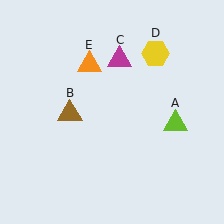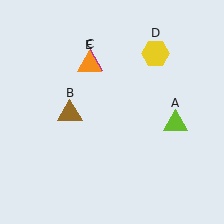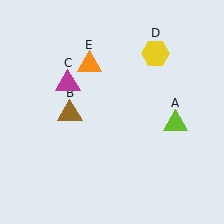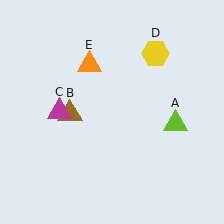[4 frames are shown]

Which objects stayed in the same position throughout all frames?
Lime triangle (object A) and brown triangle (object B) and yellow hexagon (object D) and orange triangle (object E) remained stationary.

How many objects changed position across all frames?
1 object changed position: magenta triangle (object C).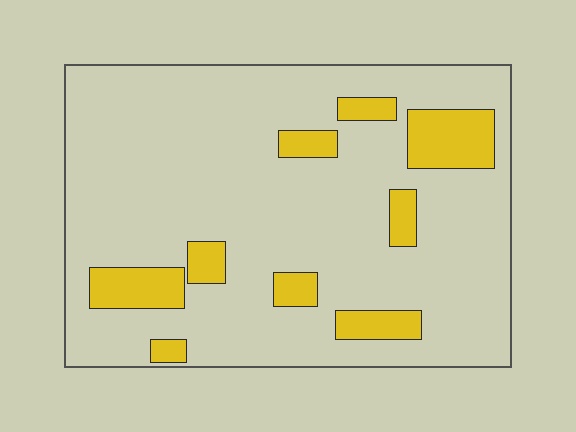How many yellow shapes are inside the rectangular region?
9.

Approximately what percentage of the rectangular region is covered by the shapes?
Approximately 15%.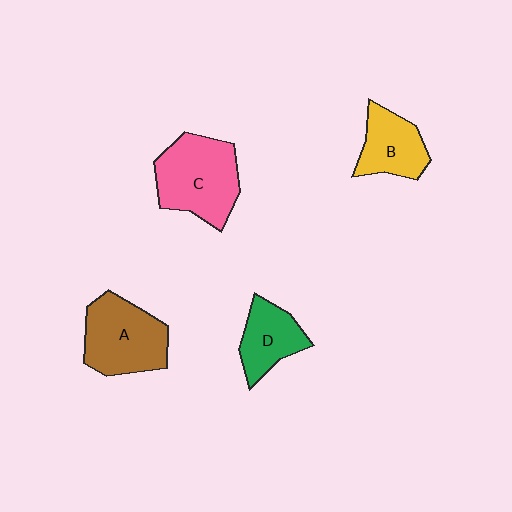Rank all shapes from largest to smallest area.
From largest to smallest: C (pink), A (brown), B (yellow), D (green).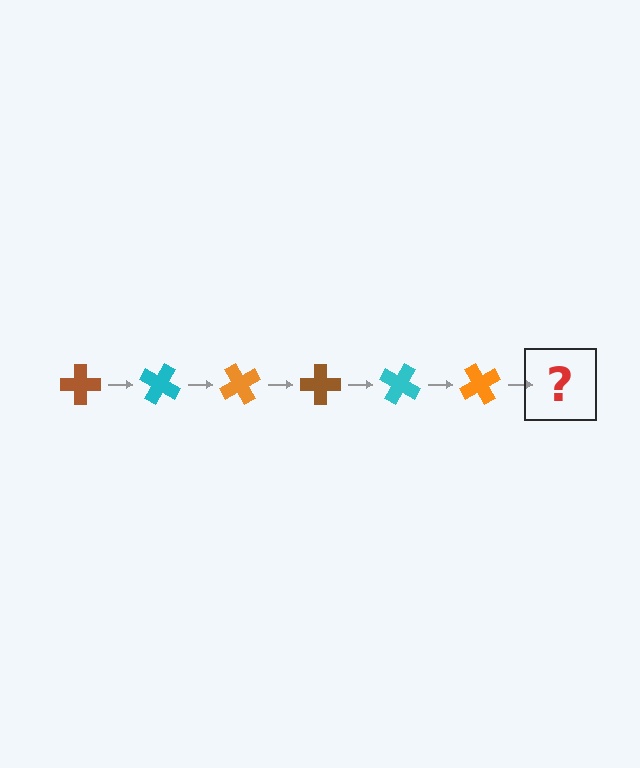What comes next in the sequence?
The next element should be a brown cross, rotated 180 degrees from the start.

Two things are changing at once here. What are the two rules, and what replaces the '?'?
The two rules are that it rotates 30 degrees each step and the color cycles through brown, cyan, and orange. The '?' should be a brown cross, rotated 180 degrees from the start.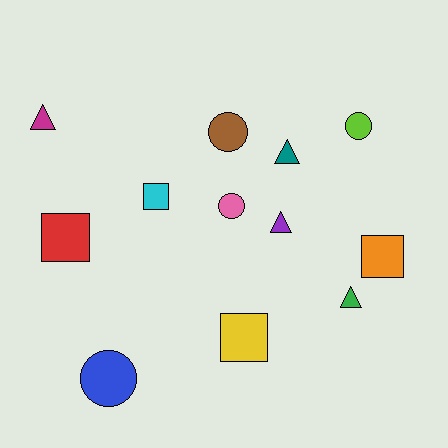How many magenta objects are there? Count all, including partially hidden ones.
There is 1 magenta object.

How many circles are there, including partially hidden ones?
There are 4 circles.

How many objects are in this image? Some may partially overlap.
There are 12 objects.